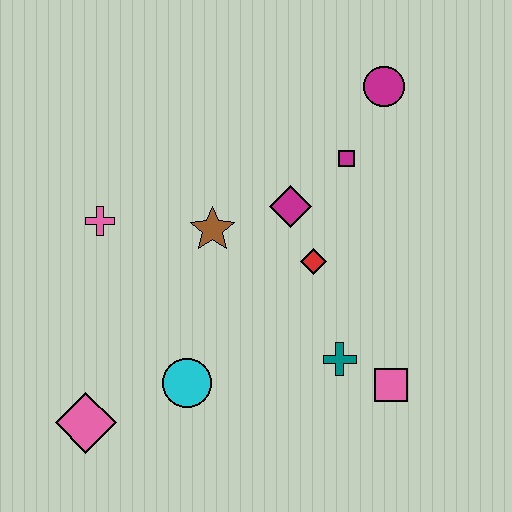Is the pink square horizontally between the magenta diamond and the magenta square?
No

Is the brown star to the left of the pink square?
Yes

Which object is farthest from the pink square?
The pink cross is farthest from the pink square.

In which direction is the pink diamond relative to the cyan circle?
The pink diamond is to the left of the cyan circle.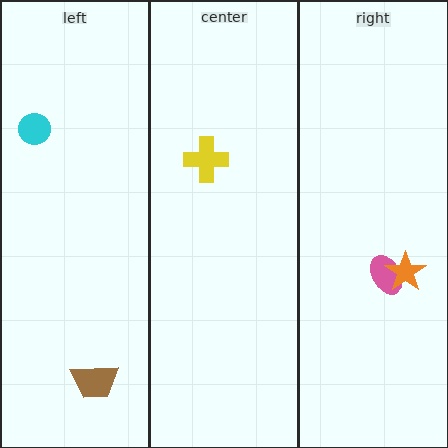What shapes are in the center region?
The yellow cross.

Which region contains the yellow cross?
The center region.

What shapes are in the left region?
The brown trapezoid, the cyan circle.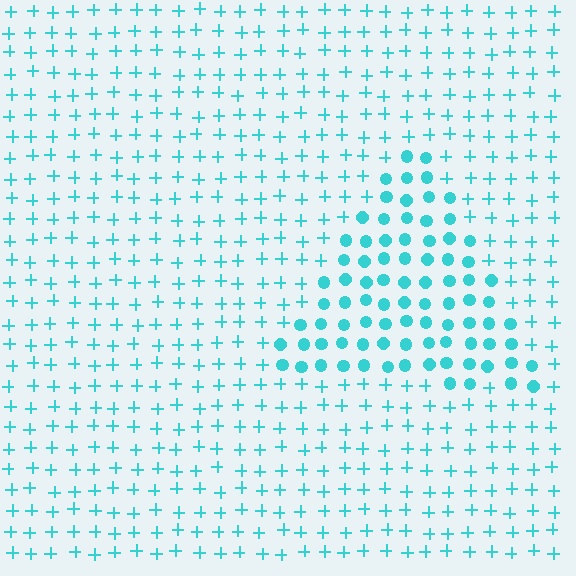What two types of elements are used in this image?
The image uses circles inside the triangle region and plus signs outside it.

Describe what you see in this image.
The image is filled with small cyan elements arranged in a uniform grid. A triangle-shaped region contains circles, while the surrounding area contains plus signs. The boundary is defined purely by the change in element shape.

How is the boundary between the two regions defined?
The boundary is defined by a change in element shape: circles inside vs. plus signs outside. All elements share the same color and spacing.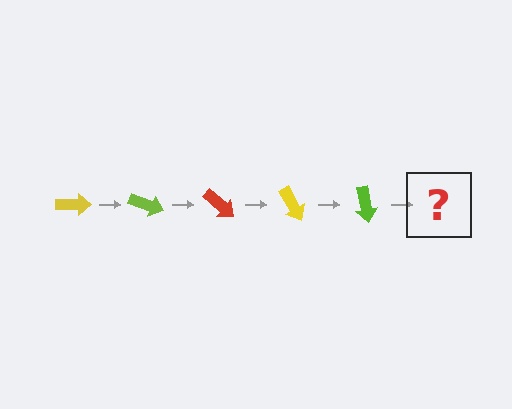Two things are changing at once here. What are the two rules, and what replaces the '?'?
The two rules are that it rotates 20 degrees each step and the color cycles through yellow, lime, and red. The '?' should be a red arrow, rotated 100 degrees from the start.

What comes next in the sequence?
The next element should be a red arrow, rotated 100 degrees from the start.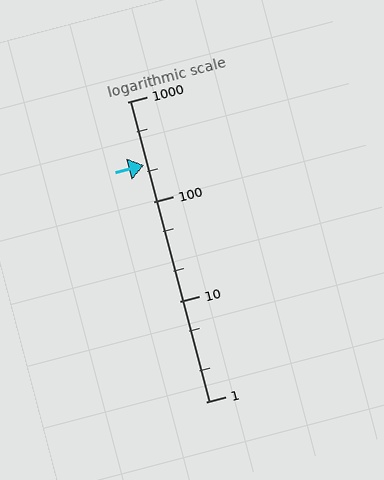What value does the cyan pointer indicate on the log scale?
The pointer indicates approximately 230.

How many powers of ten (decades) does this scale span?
The scale spans 3 decades, from 1 to 1000.